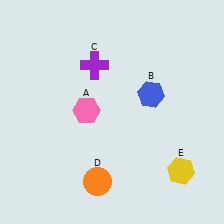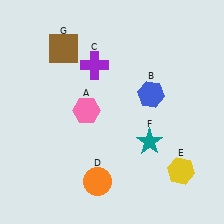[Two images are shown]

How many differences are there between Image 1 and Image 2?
There are 2 differences between the two images.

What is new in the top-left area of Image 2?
A brown square (G) was added in the top-left area of Image 2.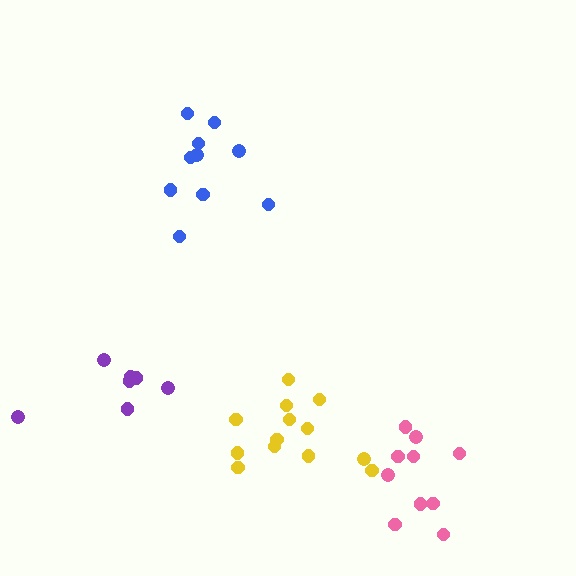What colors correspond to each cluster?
The clusters are colored: purple, pink, blue, yellow.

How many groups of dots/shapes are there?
There are 4 groups.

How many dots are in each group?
Group 1: 8 dots, Group 2: 10 dots, Group 3: 10 dots, Group 4: 13 dots (41 total).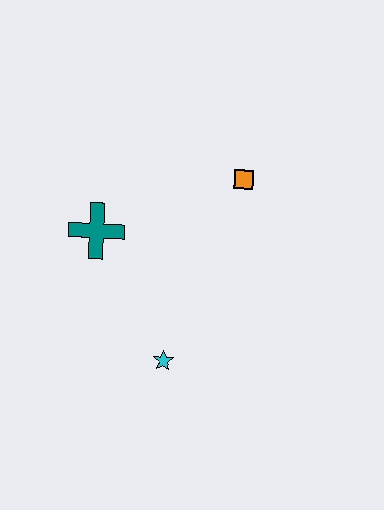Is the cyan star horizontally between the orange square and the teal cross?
Yes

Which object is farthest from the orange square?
The cyan star is farthest from the orange square.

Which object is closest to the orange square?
The teal cross is closest to the orange square.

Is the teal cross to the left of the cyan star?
Yes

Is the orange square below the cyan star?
No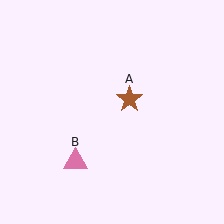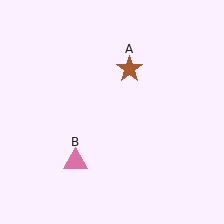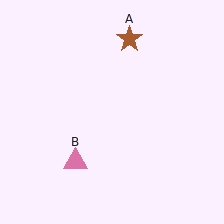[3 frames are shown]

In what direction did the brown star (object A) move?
The brown star (object A) moved up.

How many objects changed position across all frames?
1 object changed position: brown star (object A).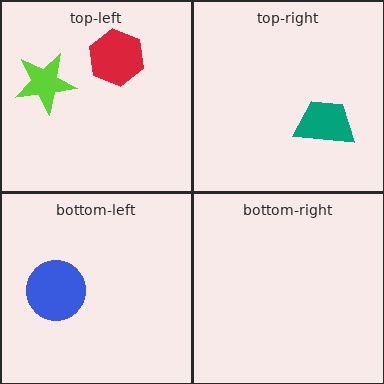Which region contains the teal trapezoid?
The top-right region.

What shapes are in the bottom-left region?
The blue circle.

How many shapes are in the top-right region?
1.